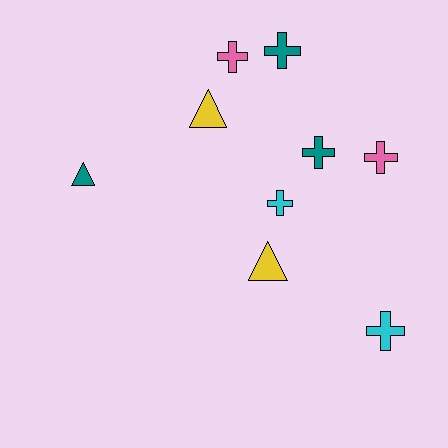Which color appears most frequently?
Teal, with 3 objects.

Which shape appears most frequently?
Cross, with 6 objects.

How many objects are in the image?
There are 9 objects.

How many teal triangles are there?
There is 1 teal triangle.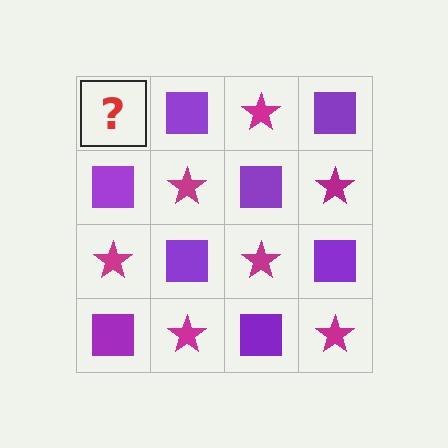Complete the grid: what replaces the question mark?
The question mark should be replaced with a magenta star.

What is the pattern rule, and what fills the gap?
The rule is that it alternates magenta star and purple square in a checkerboard pattern. The gap should be filled with a magenta star.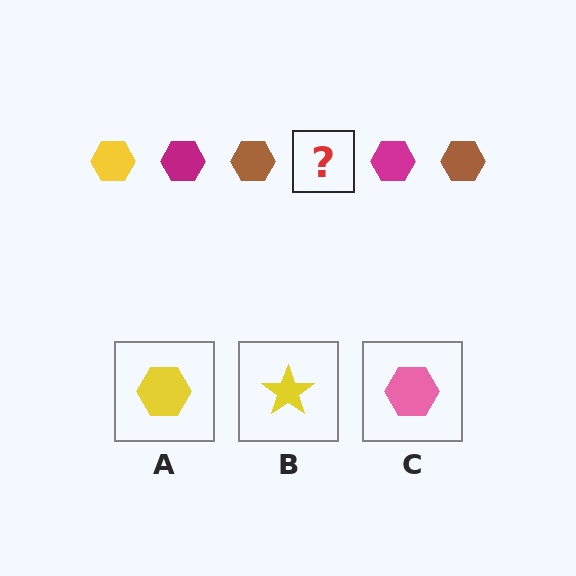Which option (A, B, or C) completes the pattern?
A.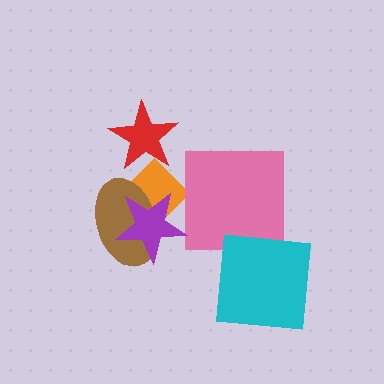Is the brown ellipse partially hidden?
Yes, it is partially covered by another shape.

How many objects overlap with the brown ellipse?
2 objects overlap with the brown ellipse.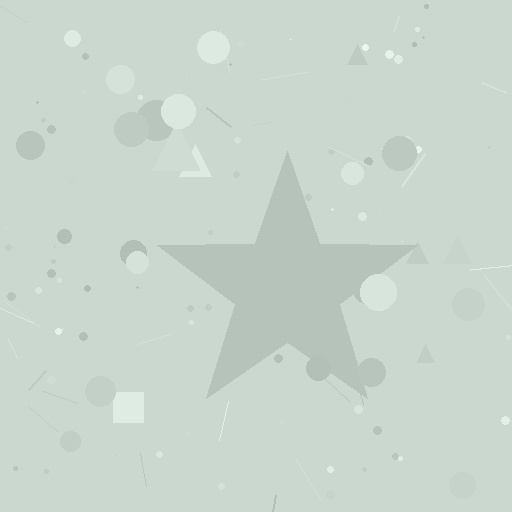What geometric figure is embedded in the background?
A star is embedded in the background.